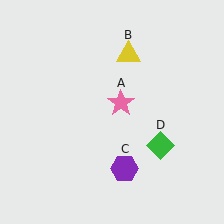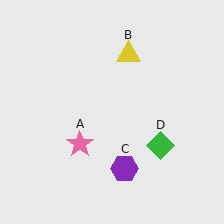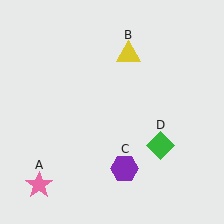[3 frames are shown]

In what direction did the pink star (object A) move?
The pink star (object A) moved down and to the left.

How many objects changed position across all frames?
1 object changed position: pink star (object A).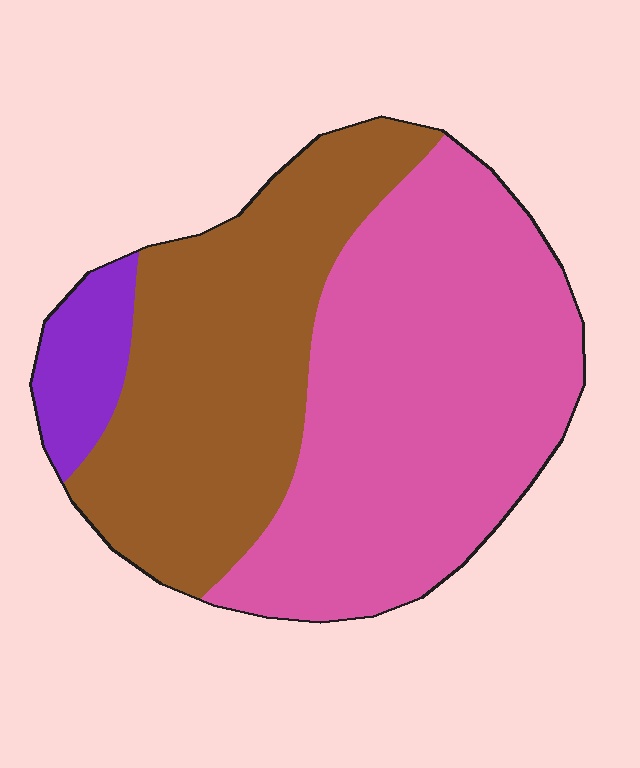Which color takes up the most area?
Pink, at roughly 55%.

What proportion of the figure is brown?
Brown takes up about two fifths (2/5) of the figure.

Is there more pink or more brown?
Pink.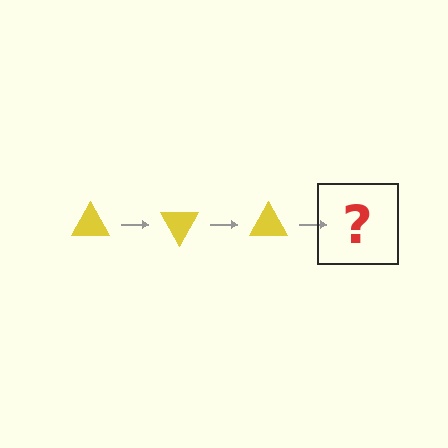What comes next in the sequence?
The next element should be a yellow triangle rotated 180 degrees.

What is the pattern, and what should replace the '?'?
The pattern is that the triangle rotates 60 degrees each step. The '?' should be a yellow triangle rotated 180 degrees.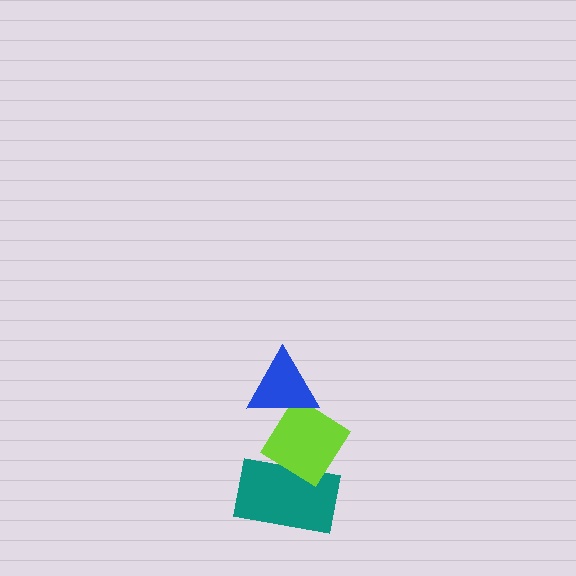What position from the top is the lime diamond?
The lime diamond is 2nd from the top.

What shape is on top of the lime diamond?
The blue triangle is on top of the lime diamond.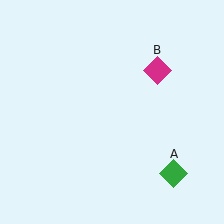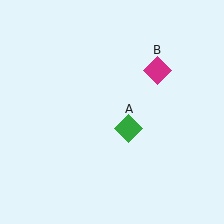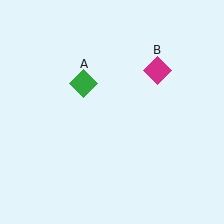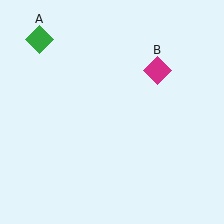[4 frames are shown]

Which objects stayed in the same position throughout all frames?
Magenta diamond (object B) remained stationary.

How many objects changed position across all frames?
1 object changed position: green diamond (object A).